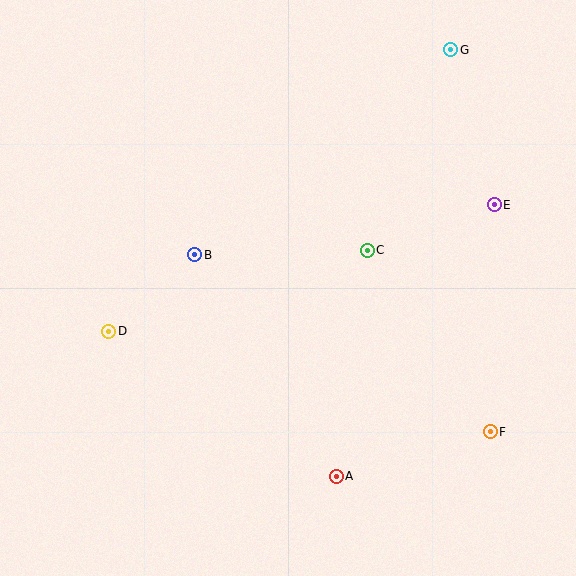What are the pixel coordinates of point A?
Point A is at (336, 476).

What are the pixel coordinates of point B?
Point B is at (195, 255).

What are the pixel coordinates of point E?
Point E is at (494, 205).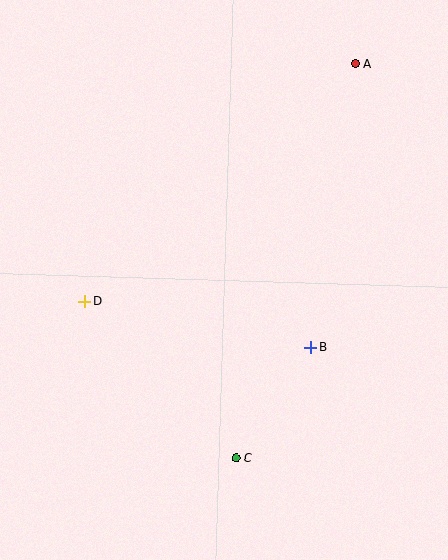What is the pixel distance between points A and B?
The distance between A and B is 287 pixels.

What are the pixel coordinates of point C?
Point C is at (236, 458).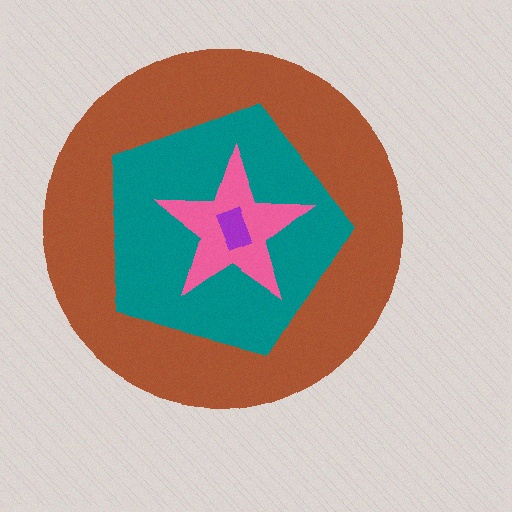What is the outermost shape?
The brown circle.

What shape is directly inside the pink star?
The purple rectangle.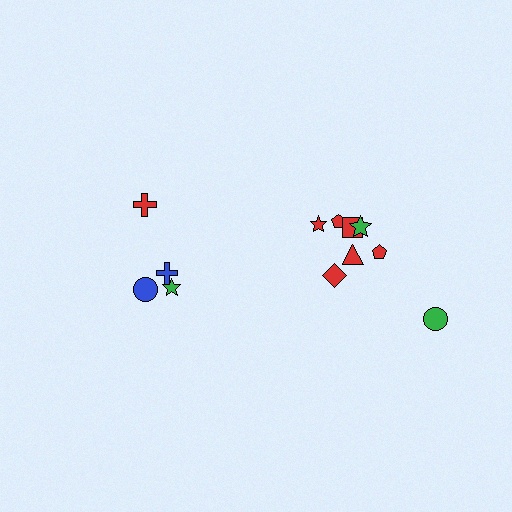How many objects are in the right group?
There are 8 objects.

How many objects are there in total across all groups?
There are 12 objects.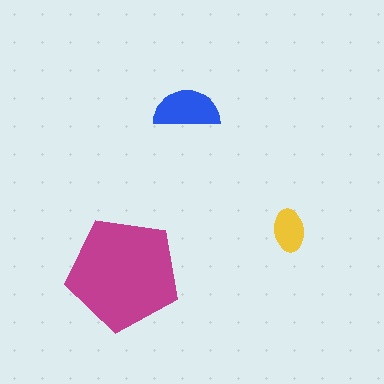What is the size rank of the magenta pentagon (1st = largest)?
1st.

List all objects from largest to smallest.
The magenta pentagon, the blue semicircle, the yellow ellipse.